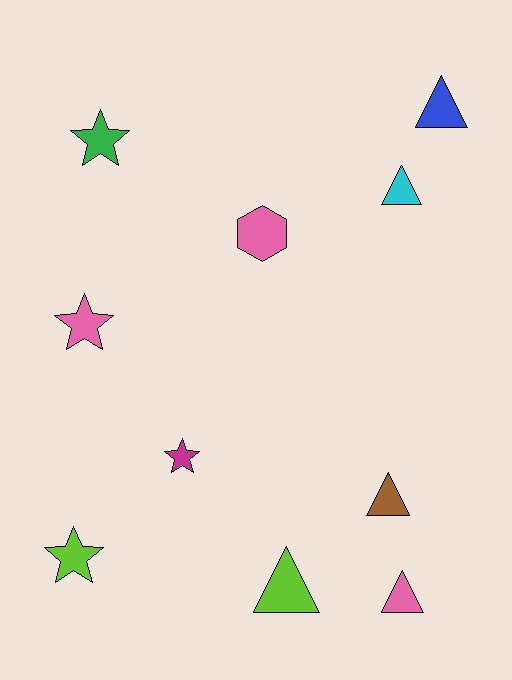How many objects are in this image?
There are 10 objects.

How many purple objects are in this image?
There are no purple objects.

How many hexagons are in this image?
There is 1 hexagon.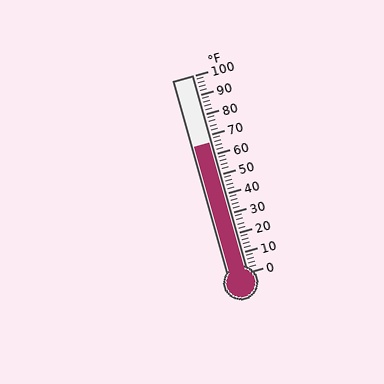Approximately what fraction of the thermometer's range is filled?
The thermometer is filled to approximately 65% of its range.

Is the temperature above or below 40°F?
The temperature is above 40°F.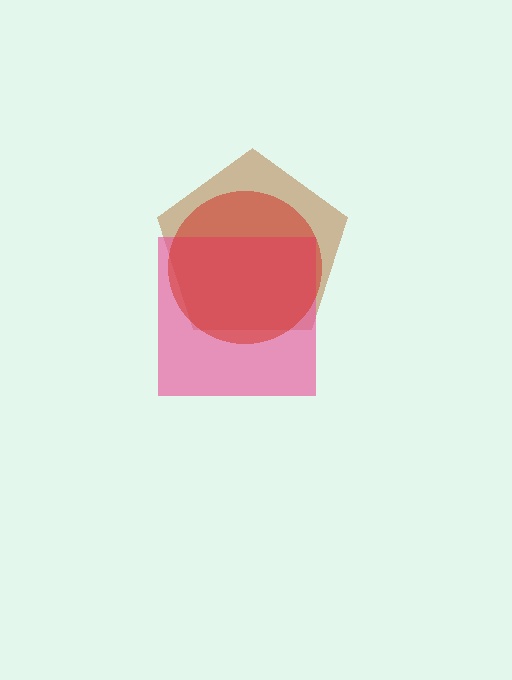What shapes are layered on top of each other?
The layered shapes are: a brown pentagon, a pink square, a red circle.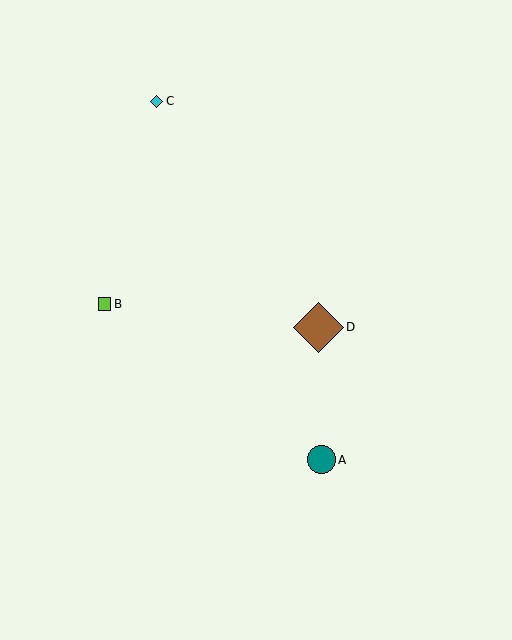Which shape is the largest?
The brown diamond (labeled D) is the largest.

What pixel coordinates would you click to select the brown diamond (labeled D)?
Click at (318, 327) to select the brown diamond D.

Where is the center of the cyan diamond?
The center of the cyan diamond is at (156, 101).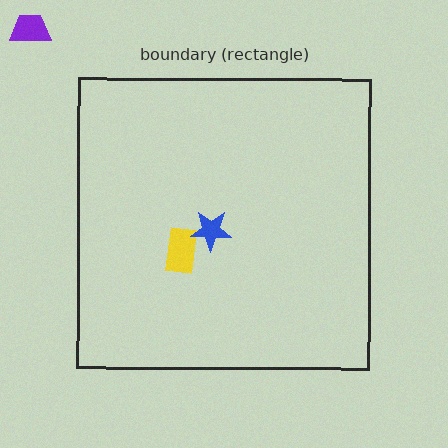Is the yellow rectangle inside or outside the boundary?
Inside.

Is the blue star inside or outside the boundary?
Inside.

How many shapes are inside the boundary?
2 inside, 1 outside.